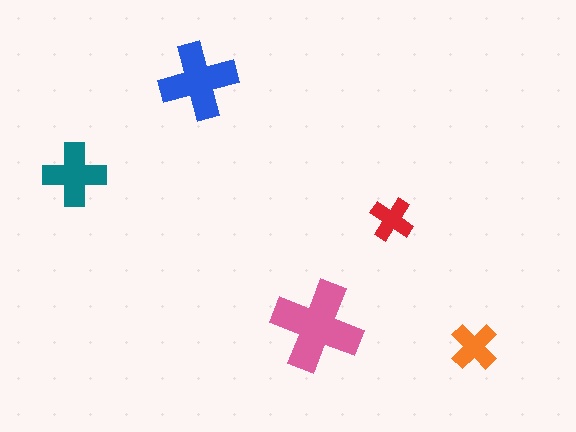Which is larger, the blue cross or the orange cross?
The blue one.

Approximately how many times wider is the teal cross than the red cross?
About 1.5 times wider.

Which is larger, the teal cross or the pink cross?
The pink one.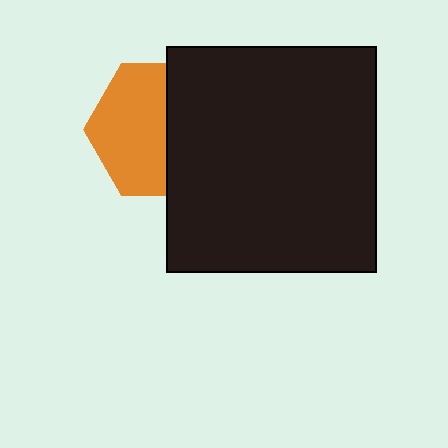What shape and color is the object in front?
The object in front is a black rectangle.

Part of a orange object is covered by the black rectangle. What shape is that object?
It is a hexagon.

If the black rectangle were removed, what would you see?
You would see the complete orange hexagon.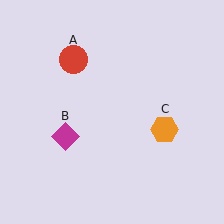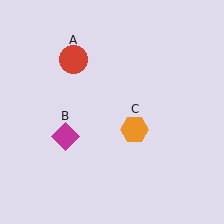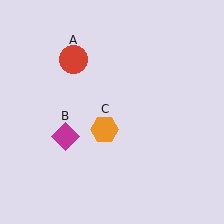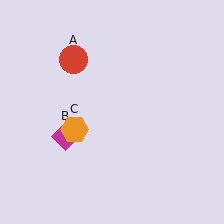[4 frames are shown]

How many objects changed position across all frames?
1 object changed position: orange hexagon (object C).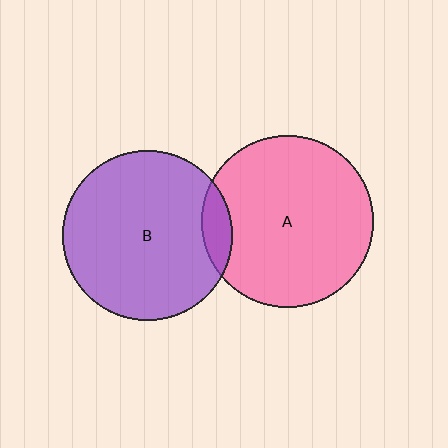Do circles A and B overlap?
Yes.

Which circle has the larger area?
Circle A (pink).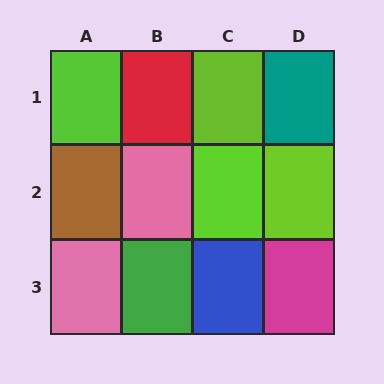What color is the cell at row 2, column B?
Pink.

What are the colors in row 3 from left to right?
Pink, green, blue, magenta.